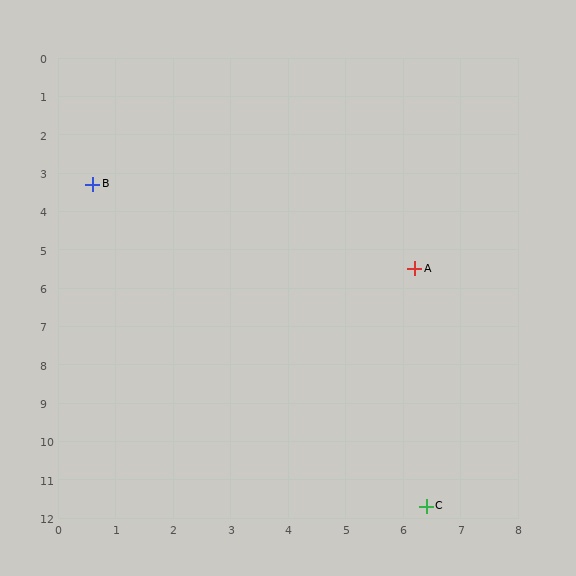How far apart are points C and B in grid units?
Points C and B are about 10.2 grid units apart.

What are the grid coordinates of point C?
Point C is at approximately (6.4, 11.7).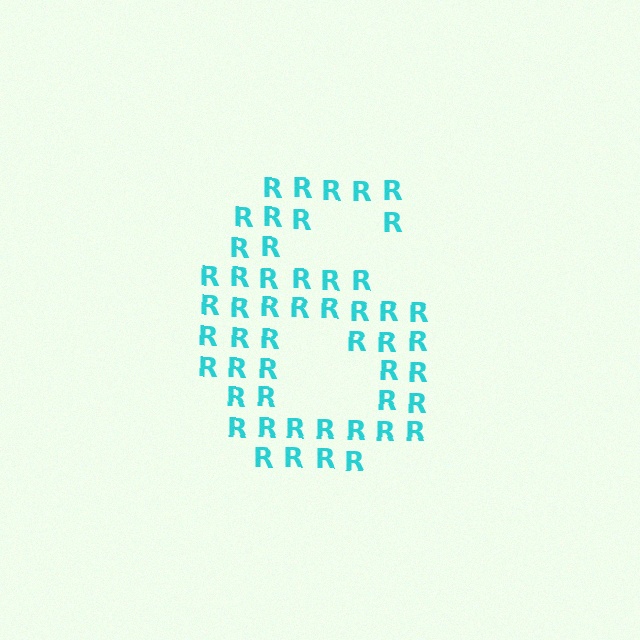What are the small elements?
The small elements are letter R's.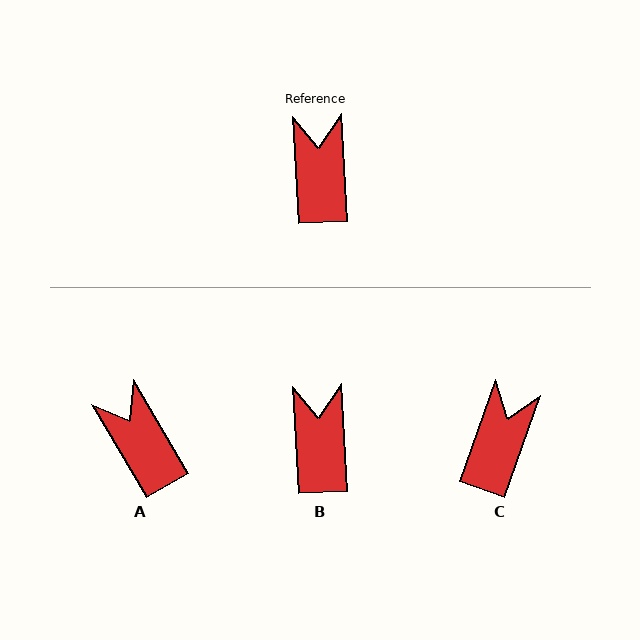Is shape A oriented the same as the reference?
No, it is off by about 27 degrees.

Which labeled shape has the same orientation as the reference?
B.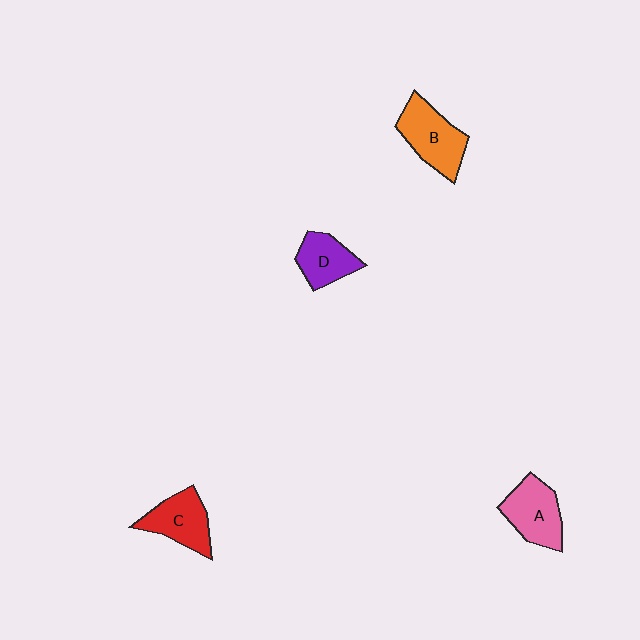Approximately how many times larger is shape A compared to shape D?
Approximately 1.3 times.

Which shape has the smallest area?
Shape D (purple).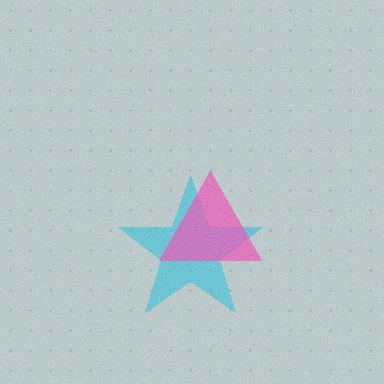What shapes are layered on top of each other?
The layered shapes are: a cyan star, a pink triangle.